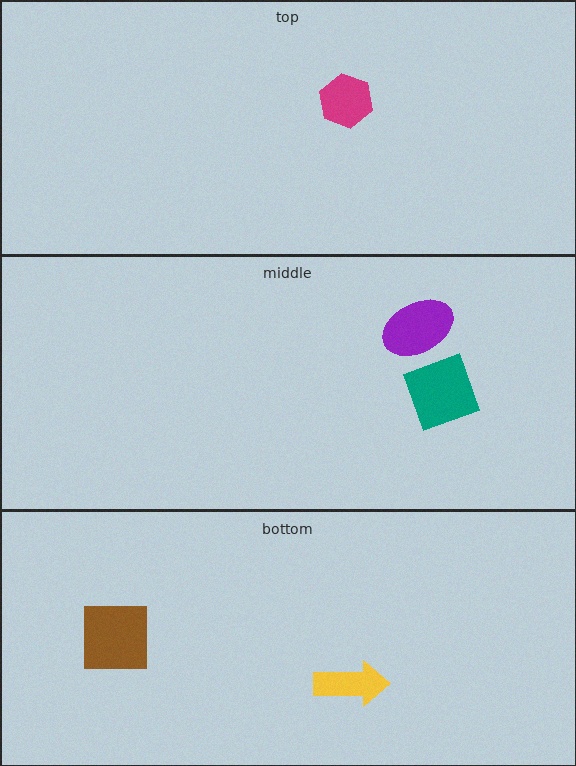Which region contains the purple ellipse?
The middle region.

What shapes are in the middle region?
The teal diamond, the purple ellipse.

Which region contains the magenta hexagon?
The top region.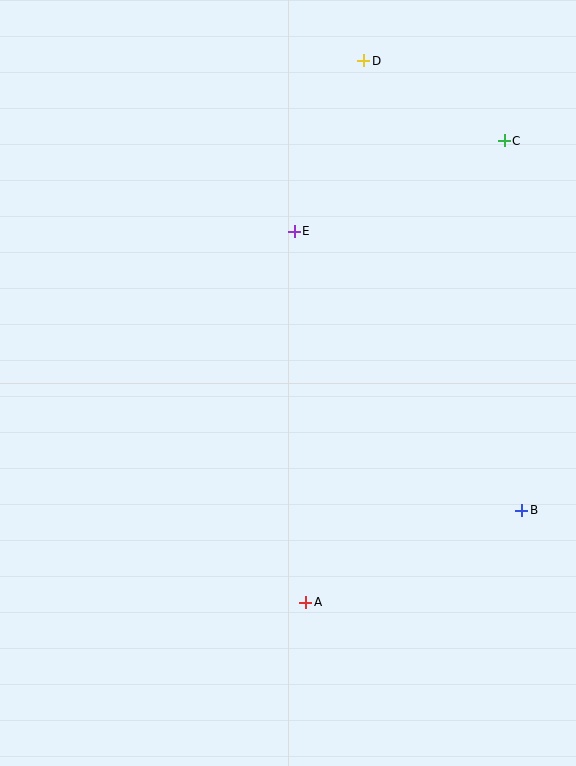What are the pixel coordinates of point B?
Point B is at (522, 510).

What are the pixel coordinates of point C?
Point C is at (504, 141).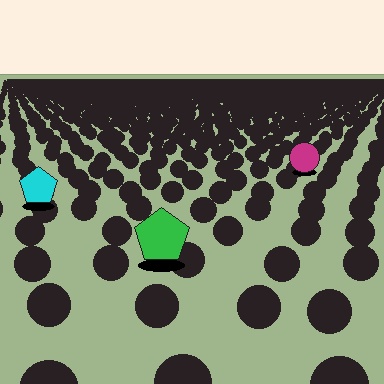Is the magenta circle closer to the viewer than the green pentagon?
No. The green pentagon is closer — you can tell from the texture gradient: the ground texture is coarser near it.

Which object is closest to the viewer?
The green pentagon is closest. The texture marks near it are larger and more spread out.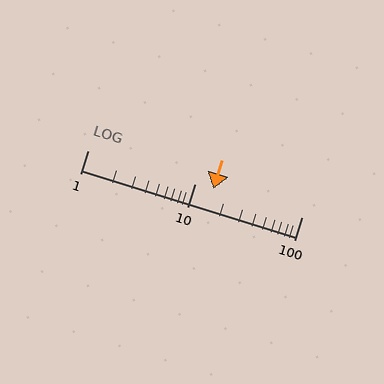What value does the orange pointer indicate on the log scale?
The pointer indicates approximately 15.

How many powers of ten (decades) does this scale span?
The scale spans 2 decades, from 1 to 100.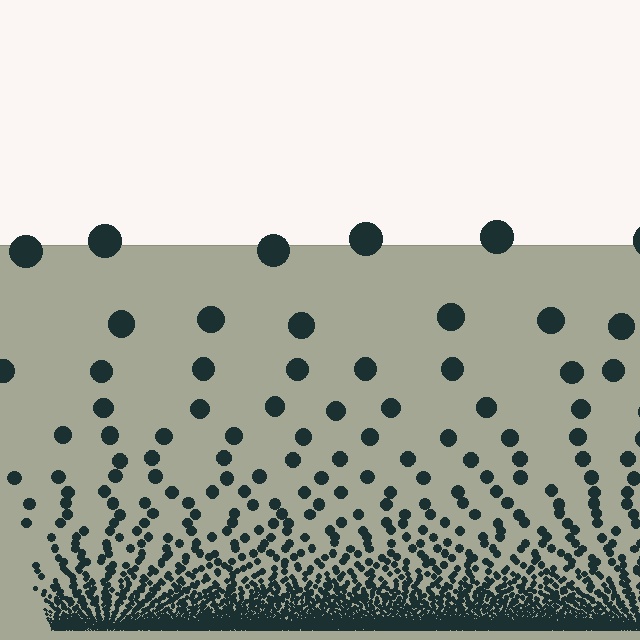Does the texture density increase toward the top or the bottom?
Density increases toward the bottom.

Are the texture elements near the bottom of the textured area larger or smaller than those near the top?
Smaller. The gradient is inverted — elements near the bottom are smaller and denser.